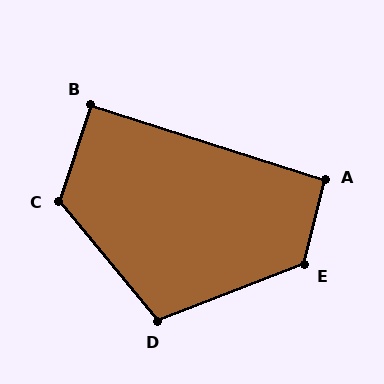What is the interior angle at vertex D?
Approximately 108 degrees (obtuse).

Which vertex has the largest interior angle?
E, at approximately 125 degrees.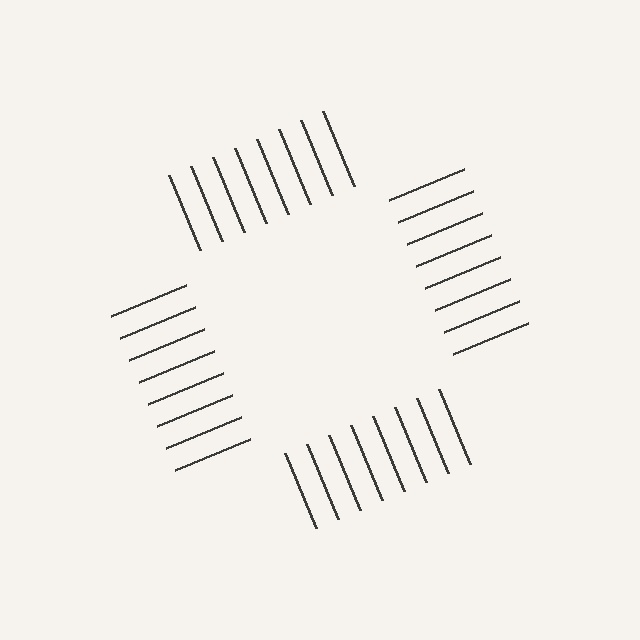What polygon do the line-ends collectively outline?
An illusory square — the line segments terminate on its edges but no continuous stroke is drawn.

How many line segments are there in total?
32 — 8 along each of the 4 edges.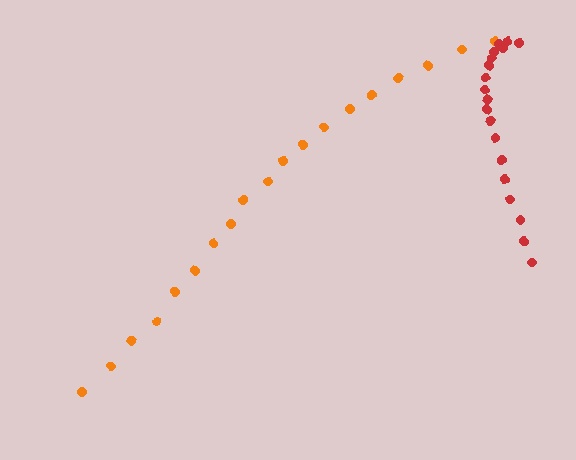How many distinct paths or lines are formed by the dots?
There are 2 distinct paths.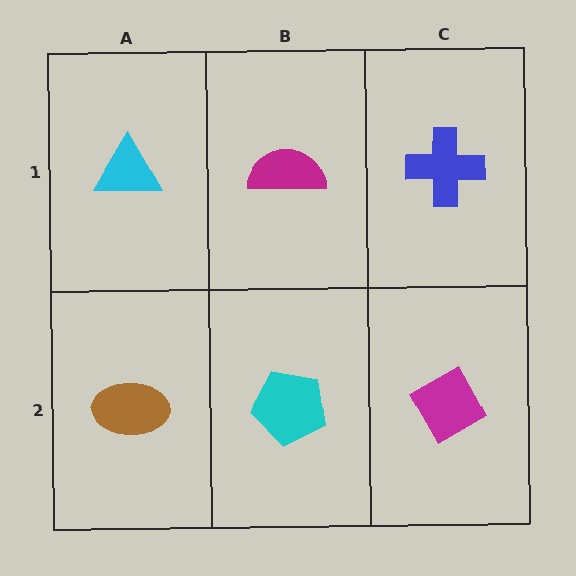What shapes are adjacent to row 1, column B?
A cyan pentagon (row 2, column B), a cyan triangle (row 1, column A), a blue cross (row 1, column C).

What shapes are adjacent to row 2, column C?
A blue cross (row 1, column C), a cyan pentagon (row 2, column B).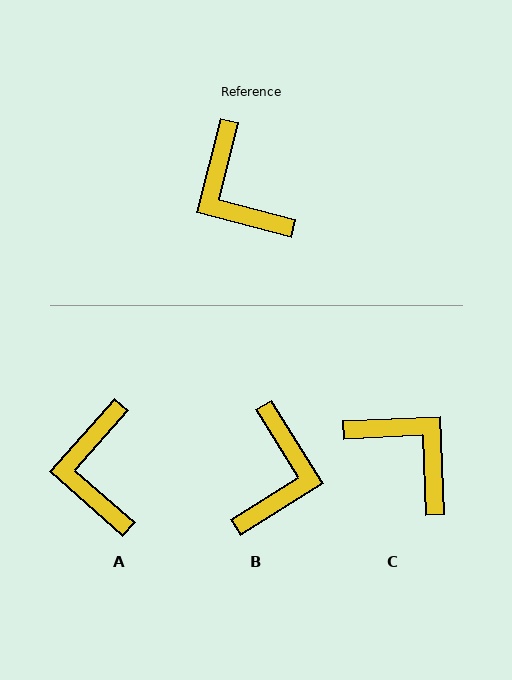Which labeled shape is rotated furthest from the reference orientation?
C, about 163 degrees away.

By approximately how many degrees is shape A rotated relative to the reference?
Approximately 27 degrees clockwise.